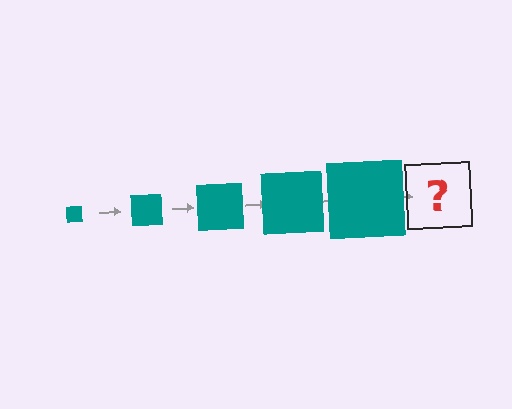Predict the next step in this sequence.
The next step is a teal square, larger than the previous one.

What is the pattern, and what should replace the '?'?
The pattern is that the square gets progressively larger each step. The '?' should be a teal square, larger than the previous one.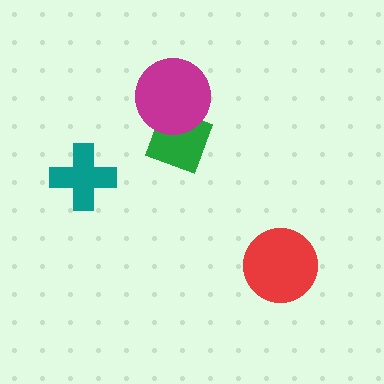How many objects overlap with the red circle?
0 objects overlap with the red circle.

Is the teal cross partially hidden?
No, no other shape covers it.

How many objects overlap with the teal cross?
0 objects overlap with the teal cross.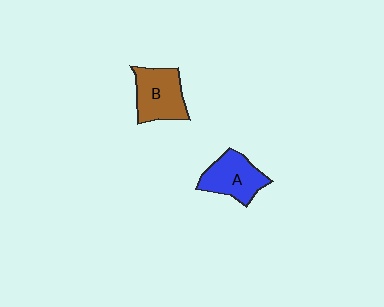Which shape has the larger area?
Shape B (brown).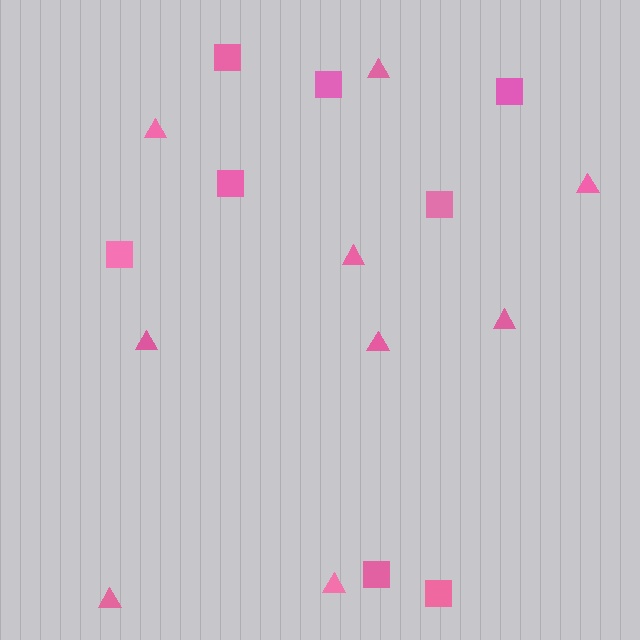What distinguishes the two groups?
There are 2 groups: one group of squares (8) and one group of triangles (9).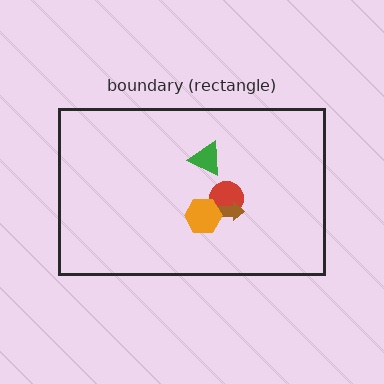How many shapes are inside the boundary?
4 inside, 0 outside.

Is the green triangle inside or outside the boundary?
Inside.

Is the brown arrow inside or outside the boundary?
Inside.